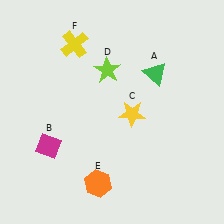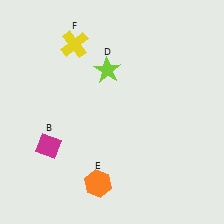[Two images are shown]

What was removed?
The green triangle (A), the yellow star (C) were removed in Image 2.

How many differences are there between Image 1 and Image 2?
There are 2 differences between the two images.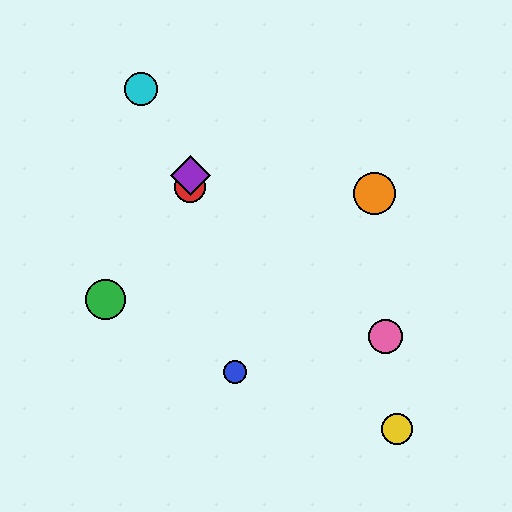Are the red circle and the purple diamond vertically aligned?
Yes, both are at x≈190.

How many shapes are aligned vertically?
2 shapes (the red circle, the purple diamond) are aligned vertically.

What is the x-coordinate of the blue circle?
The blue circle is at x≈235.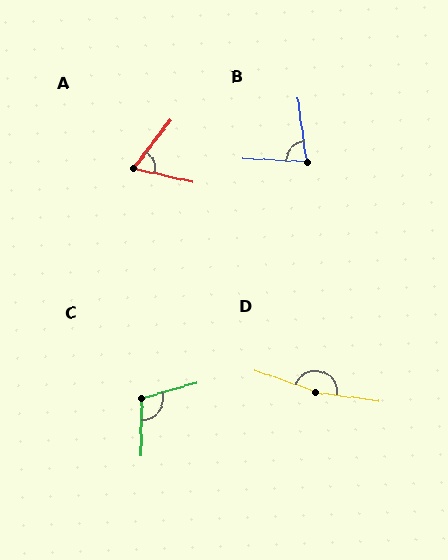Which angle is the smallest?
A, at approximately 66 degrees.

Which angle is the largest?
D, at approximately 168 degrees.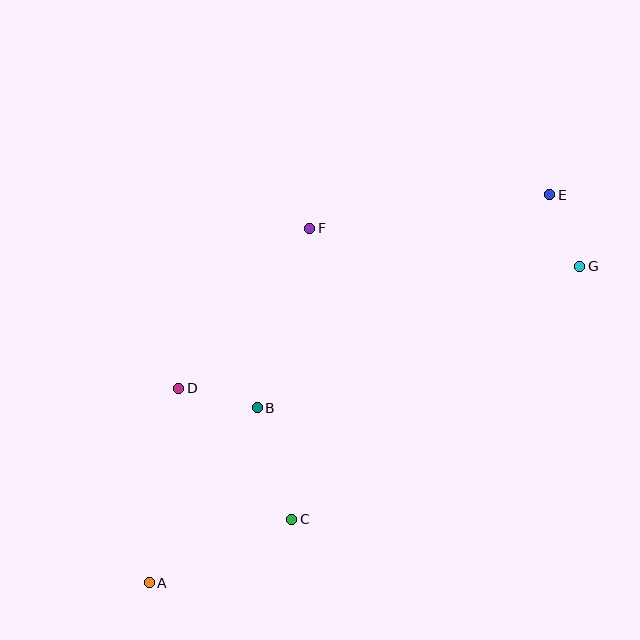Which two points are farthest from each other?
Points A and E are farthest from each other.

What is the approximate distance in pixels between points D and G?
The distance between D and G is approximately 419 pixels.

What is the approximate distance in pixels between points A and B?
The distance between A and B is approximately 206 pixels.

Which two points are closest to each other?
Points E and G are closest to each other.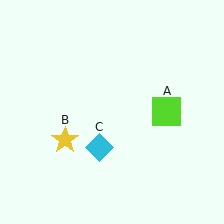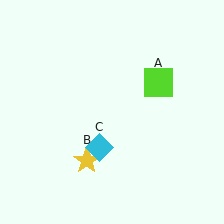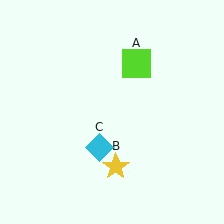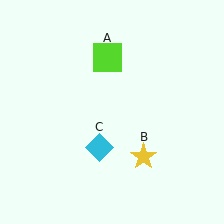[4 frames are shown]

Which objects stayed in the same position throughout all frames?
Cyan diamond (object C) remained stationary.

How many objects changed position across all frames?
2 objects changed position: lime square (object A), yellow star (object B).